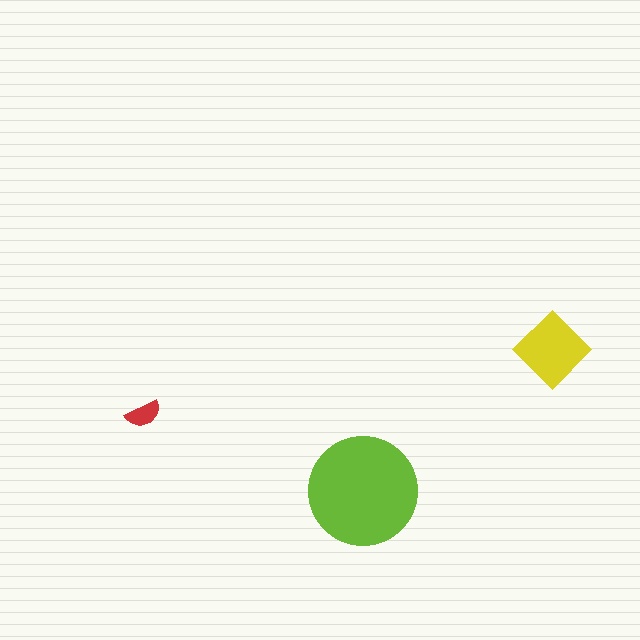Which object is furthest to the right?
The yellow diamond is rightmost.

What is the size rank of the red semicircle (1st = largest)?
3rd.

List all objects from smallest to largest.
The red semicircle, the yellow diamond, the lime circle.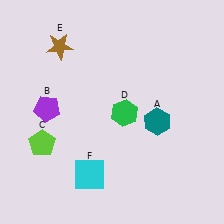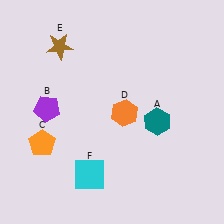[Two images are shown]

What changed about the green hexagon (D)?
In Image 1, D is green. In Image 2, it changed to orange.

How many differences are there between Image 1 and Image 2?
There are 2 differences between the two images.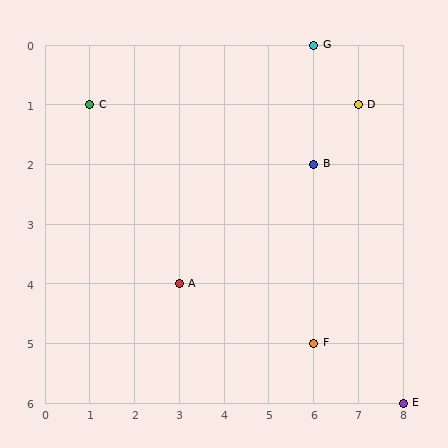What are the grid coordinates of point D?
Point D is at grid coordinates (7, 1).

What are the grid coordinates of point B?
Point B is at grid coordinates (6, 2).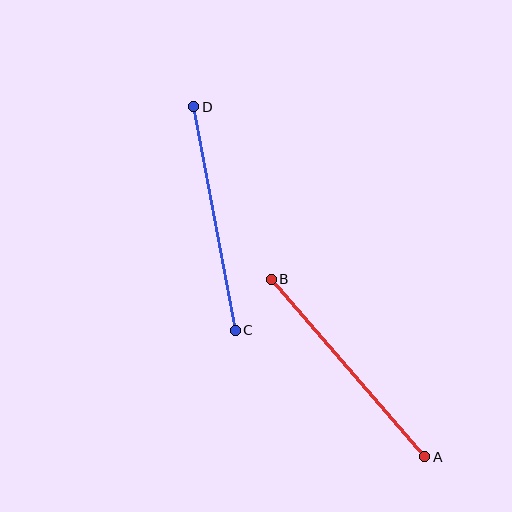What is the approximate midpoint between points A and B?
The midpoint is at approximately (348, 368) pixels.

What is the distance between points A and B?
The distance is approximately 234 pixels.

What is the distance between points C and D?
The distance is approximately 227 pixels.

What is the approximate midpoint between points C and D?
The midpoint is at approximately (214, 219) pixels.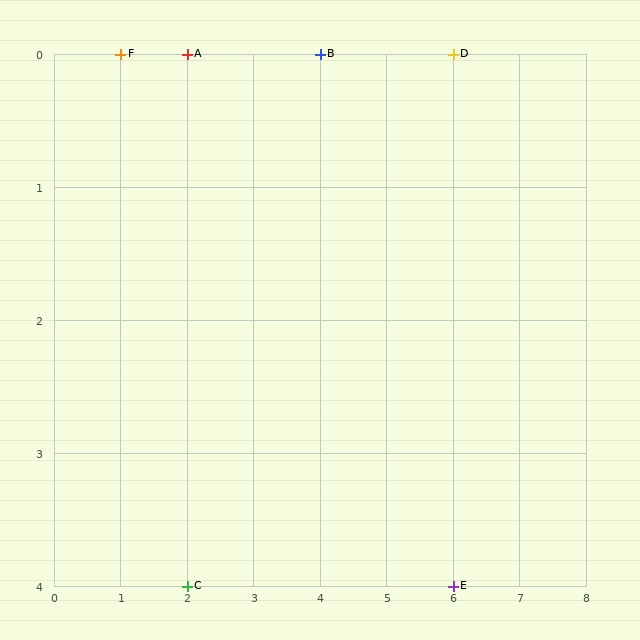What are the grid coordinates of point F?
Point F is at grid coordinates (1, 0).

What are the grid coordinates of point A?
Point A is at grid coordinates (2, 0).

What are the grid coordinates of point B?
Point B is at grid coordinates (4, 0).